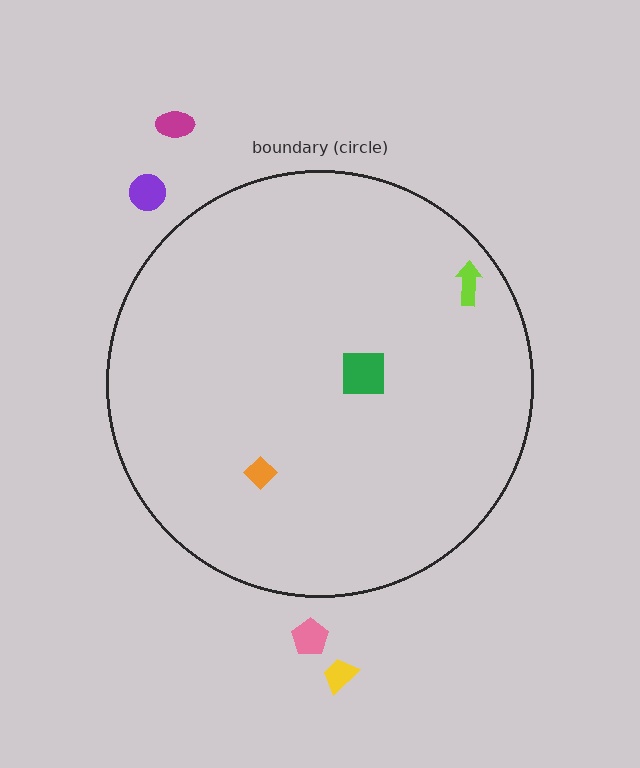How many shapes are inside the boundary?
3 inside, 4 outside.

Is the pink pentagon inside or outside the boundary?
Outside.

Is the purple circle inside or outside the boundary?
Outside.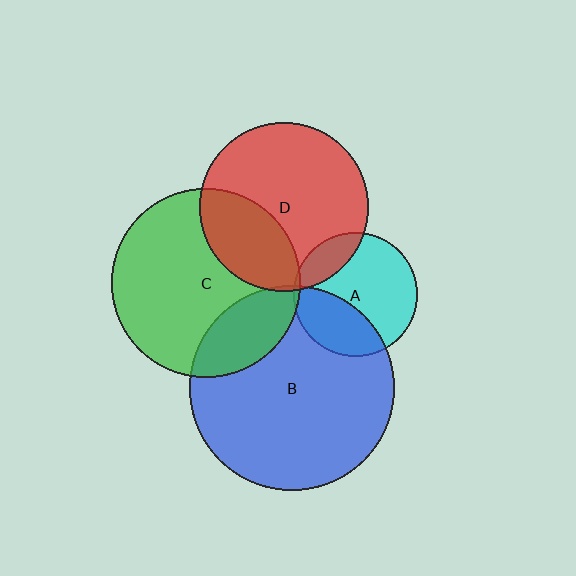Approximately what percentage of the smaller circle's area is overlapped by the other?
Approximately 20%.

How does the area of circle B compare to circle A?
Approximately 2.8 times.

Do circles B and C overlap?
Yes.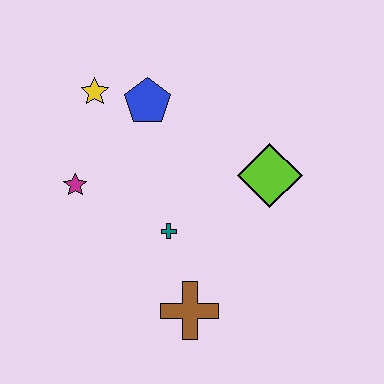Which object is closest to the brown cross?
The teal cross is closest to the brown cross.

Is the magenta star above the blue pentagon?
No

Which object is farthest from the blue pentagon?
The brown cross is farthest from the blue pentagon.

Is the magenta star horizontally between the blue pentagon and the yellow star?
No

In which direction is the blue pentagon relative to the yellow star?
The blue pentagon is to the right of the yellow star.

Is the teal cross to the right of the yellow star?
Yes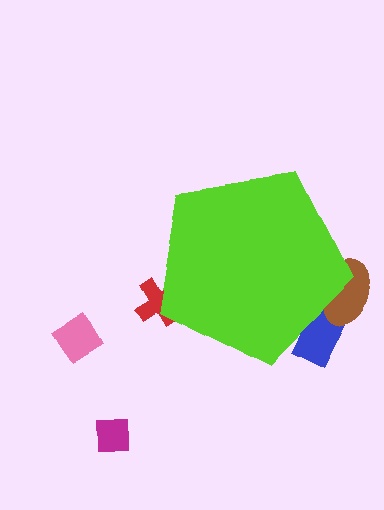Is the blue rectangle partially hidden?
Yes, the blue rectangle is partially hidden behind the lime pentagon.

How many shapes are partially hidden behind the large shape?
3 shapes are partially hidden.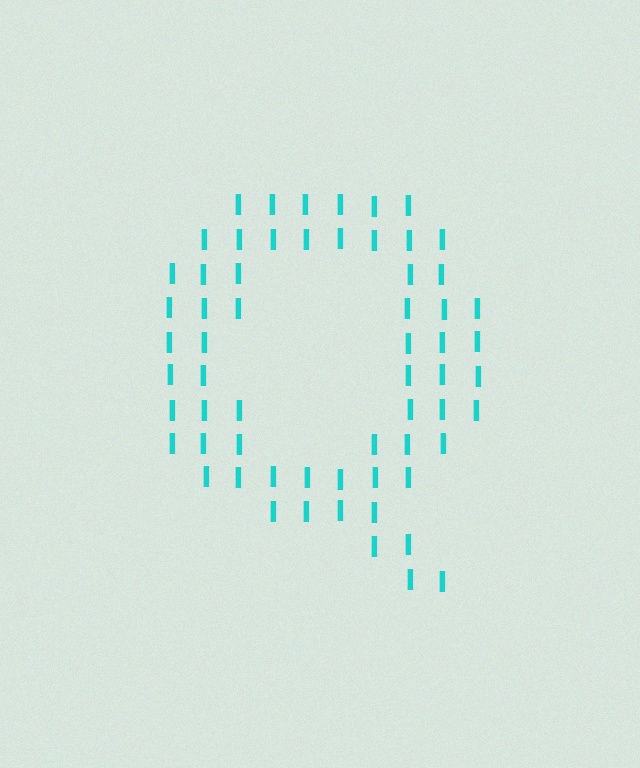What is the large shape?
The large shape is the letter Q.